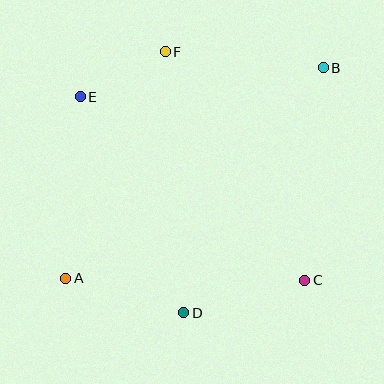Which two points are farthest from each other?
Points A and B are farthest from each other.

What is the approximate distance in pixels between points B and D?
The distance between B and D is approximately 282 pixels.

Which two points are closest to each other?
Points E and F are closest to each other.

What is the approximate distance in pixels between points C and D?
The distance between C and D is approximately 125 pixels.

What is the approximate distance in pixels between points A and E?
The distance between A and E is approximately 182 pixels.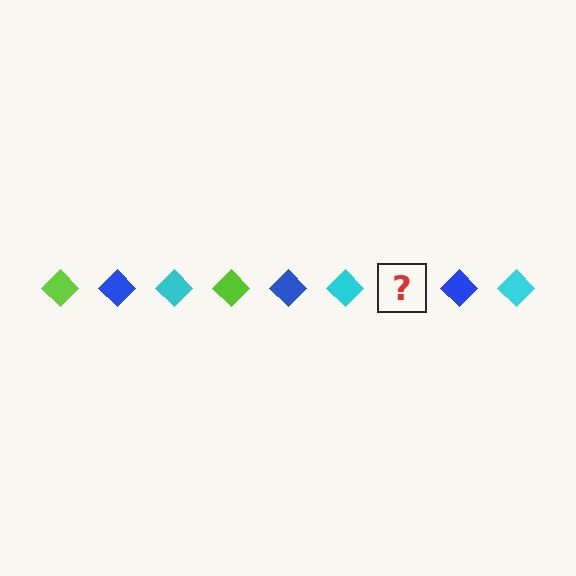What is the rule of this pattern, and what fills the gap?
The rule is that the pattern cycles through lime, blue, cyan diamonds. The gap should be filled with a lime diamond.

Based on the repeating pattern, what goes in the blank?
The blank should be a lime diamond.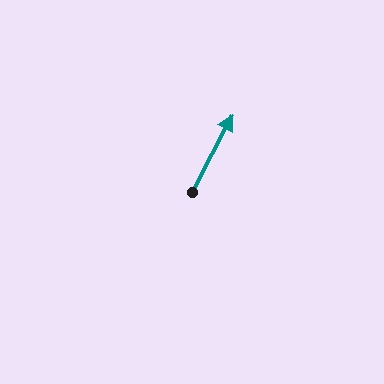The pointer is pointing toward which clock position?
Roughly 1 o'clock.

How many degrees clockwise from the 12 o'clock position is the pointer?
Approximately 28 degrees.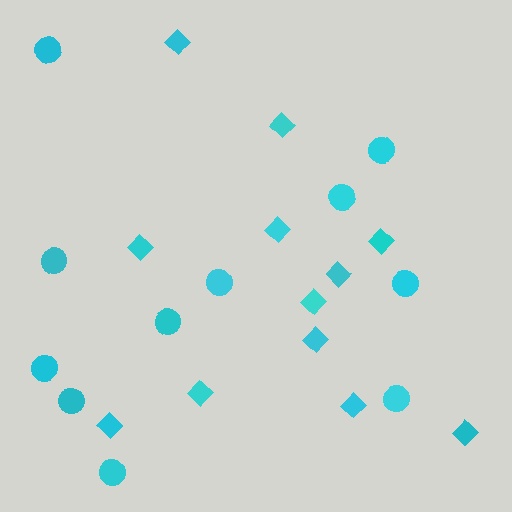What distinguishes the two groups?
There are 2 groups: one group of diamonds (12) and one group of circles (11).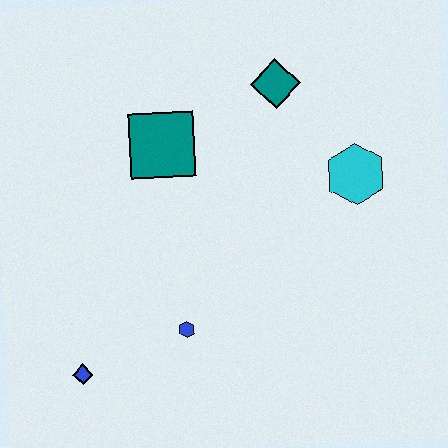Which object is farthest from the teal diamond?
The blue diamond is farthest from the teal diamond.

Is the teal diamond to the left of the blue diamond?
No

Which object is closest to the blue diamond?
The blue hexagon is closest to the blue diamond.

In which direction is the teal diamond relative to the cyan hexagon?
The teal diamond is above the cyan hexagon.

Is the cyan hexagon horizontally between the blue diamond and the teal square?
No